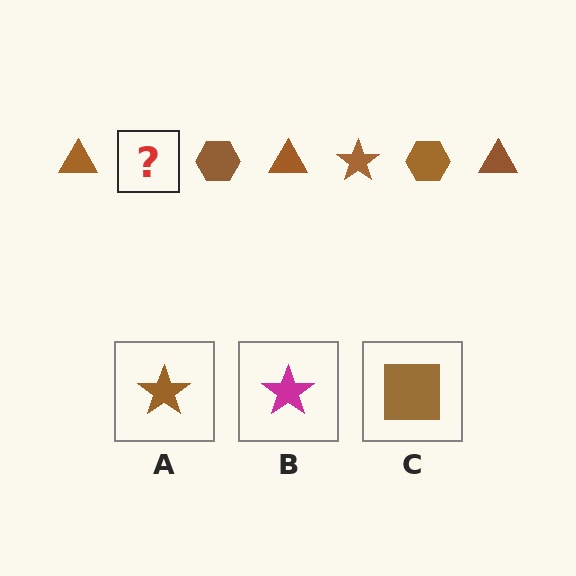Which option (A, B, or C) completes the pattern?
A.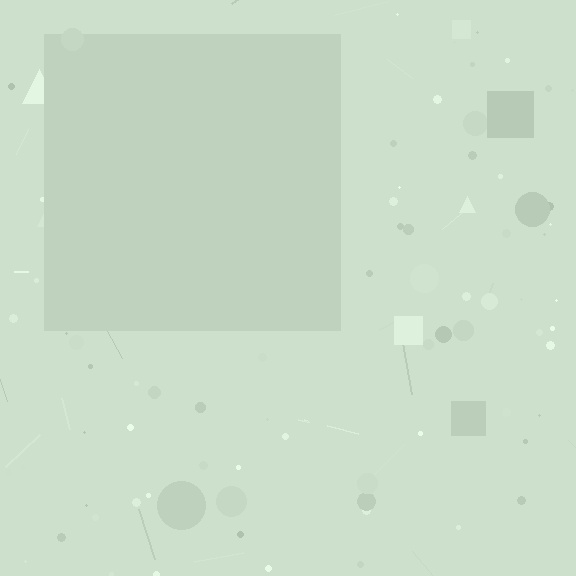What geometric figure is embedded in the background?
A square is embedded in the background.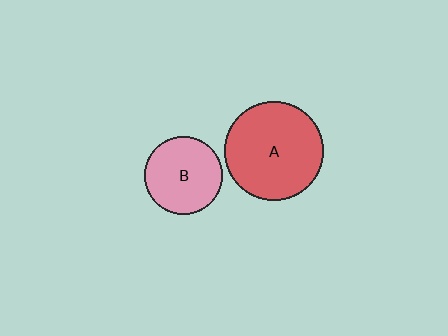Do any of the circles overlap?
No, none of the circles overlap.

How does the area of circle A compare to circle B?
Approximately 1.6 times.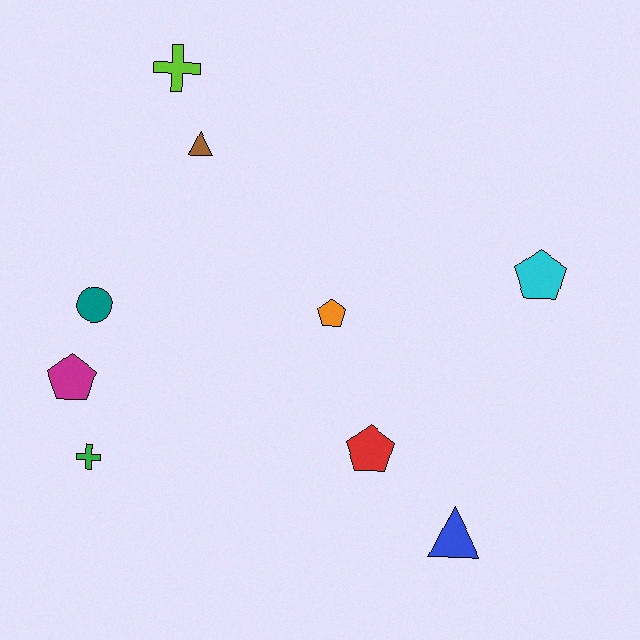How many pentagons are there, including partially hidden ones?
There are 4 pentagons.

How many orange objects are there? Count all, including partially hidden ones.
There is 1 orange object.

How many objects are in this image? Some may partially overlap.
There are 9 objects.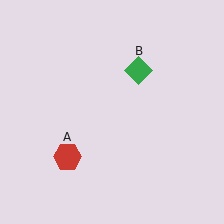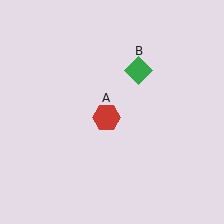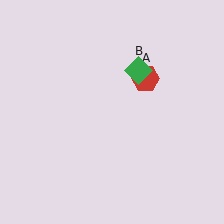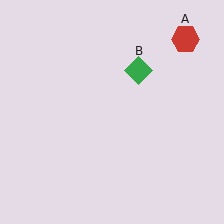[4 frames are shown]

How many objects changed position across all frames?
1 object changed position: red hexagon (object A).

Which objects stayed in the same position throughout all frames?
Green diamond (object B) remained stationary.